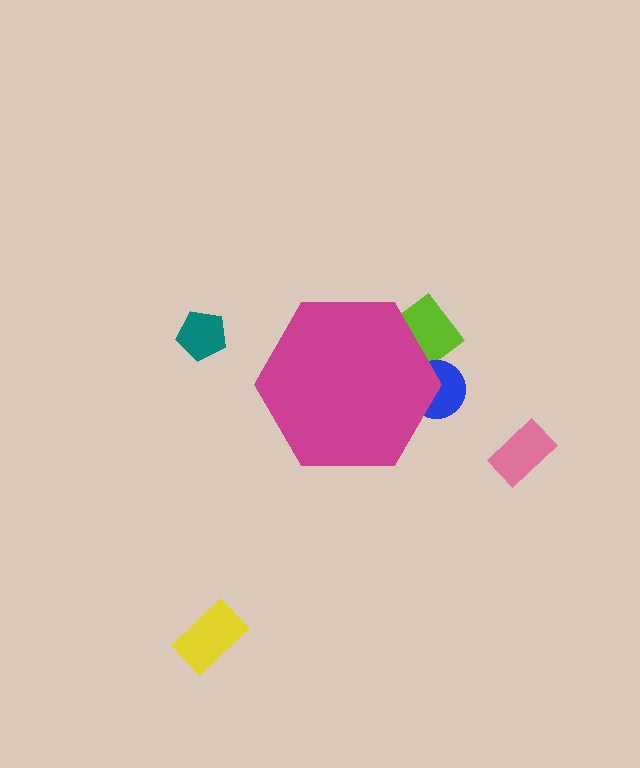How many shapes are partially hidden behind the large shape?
2 shapes are partially hidden.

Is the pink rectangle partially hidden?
No, the pink rectangle is fully visible.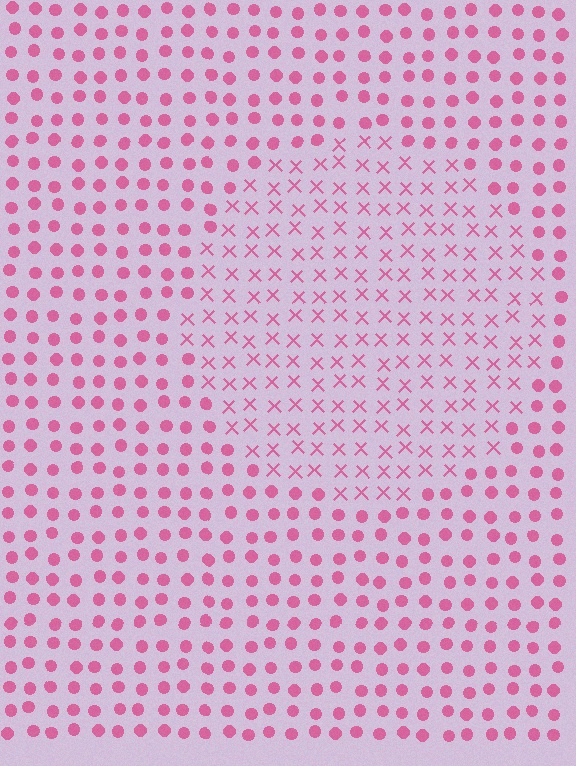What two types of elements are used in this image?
The image uses X marks inside the circle region and circles outside it.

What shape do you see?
I see a circle.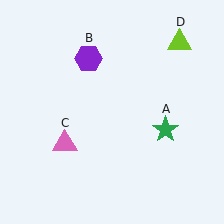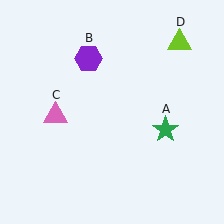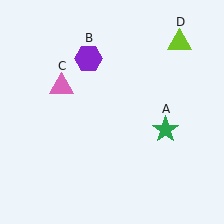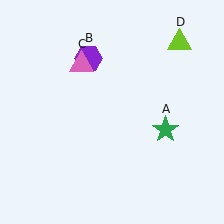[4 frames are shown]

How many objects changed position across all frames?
1 object changed position: pink triangle (object C).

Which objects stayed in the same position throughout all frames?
Green star (object A) and purple hexagon (object B) and lime triangle (object D) remained stationary.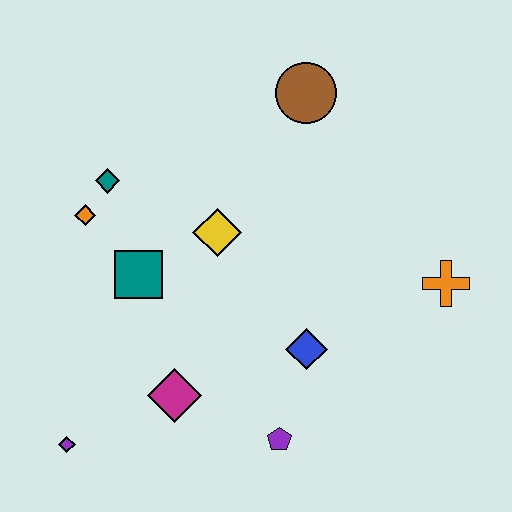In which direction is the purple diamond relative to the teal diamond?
The purple diamond is below the teal diamond.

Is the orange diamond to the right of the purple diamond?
Yes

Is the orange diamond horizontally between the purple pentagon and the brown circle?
No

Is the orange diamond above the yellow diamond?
Yes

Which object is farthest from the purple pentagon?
The brown circle is farthest from the purple pentagon.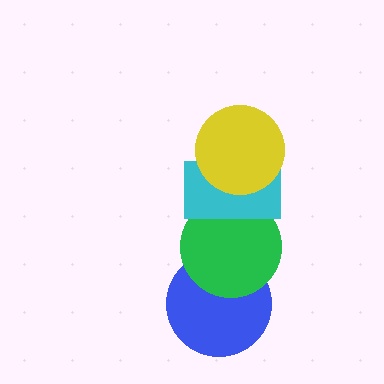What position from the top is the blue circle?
The blue circle is 4th from the top.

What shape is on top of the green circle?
The cyan rectangle is on top of the green circle.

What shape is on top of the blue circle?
The green circle is on top of the blue circle.